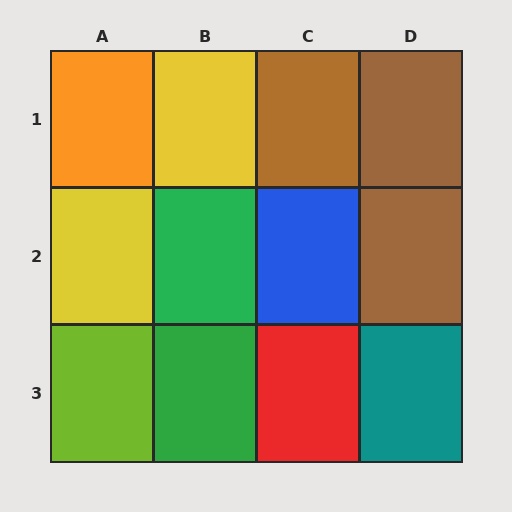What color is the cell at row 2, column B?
Green.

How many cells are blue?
1 cell is blue.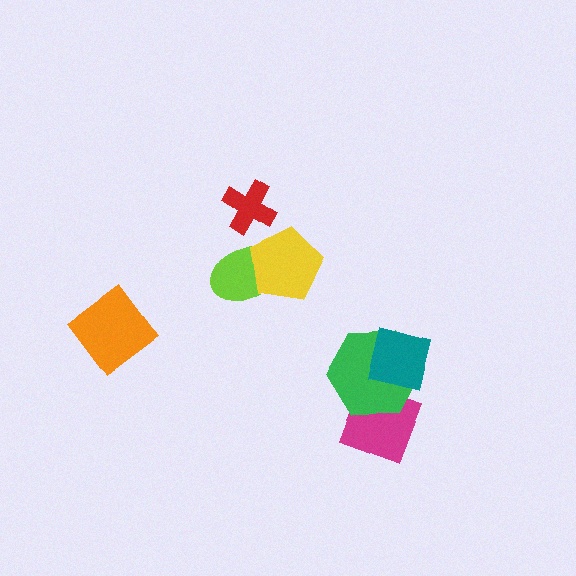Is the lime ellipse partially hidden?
Yes, it is partially covered by another shape.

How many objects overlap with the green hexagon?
2 objects overlap with the green hexagon.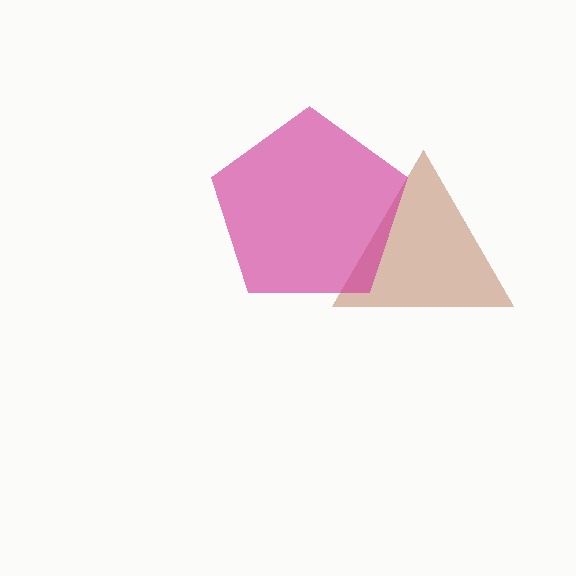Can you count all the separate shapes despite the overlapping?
Yes, there are 2 separate shapes.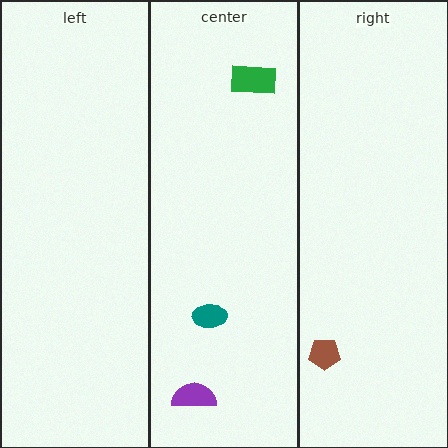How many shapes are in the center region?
3.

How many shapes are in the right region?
1.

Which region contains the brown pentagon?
The right region.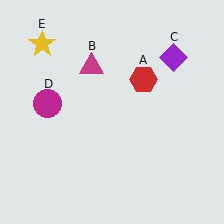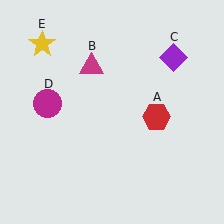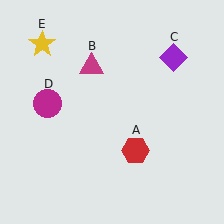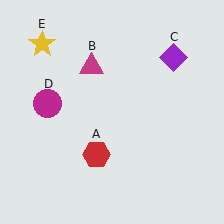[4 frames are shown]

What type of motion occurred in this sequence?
The red hexagon (object A) rotated clockwise around the center of the scene.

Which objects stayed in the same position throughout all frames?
Magenta triangle (object B) and purple diamond (object C) and magenta circle (object D) and yellow star (object E) remained stationary.